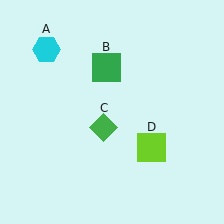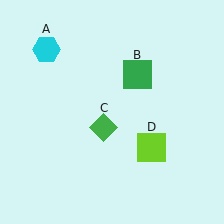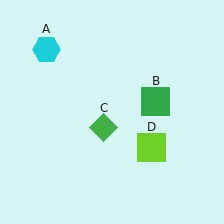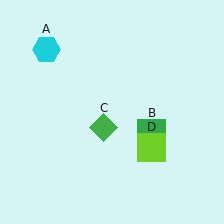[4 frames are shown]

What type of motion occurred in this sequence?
The green square (object B) rotated clockwise around the center of the scene.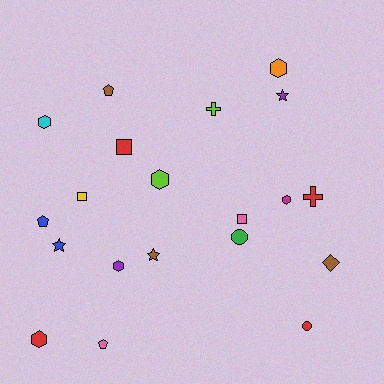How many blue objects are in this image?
There are 2 blue objects.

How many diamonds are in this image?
There is 1 diamond.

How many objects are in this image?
There are 20 objects.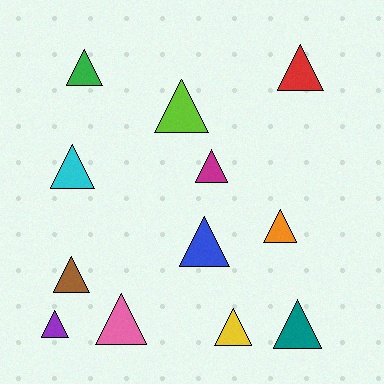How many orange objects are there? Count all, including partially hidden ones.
There is 1 orange object.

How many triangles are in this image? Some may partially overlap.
There are 12 triangles.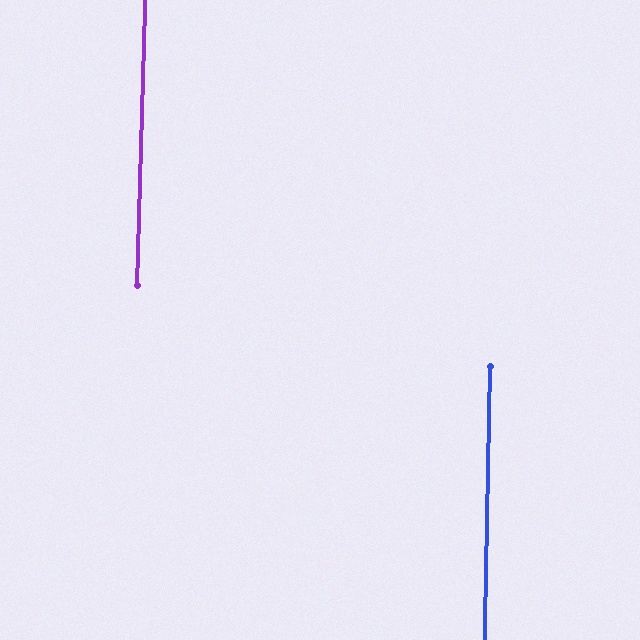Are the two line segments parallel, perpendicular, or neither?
Parallel — their directions differ by only 0.6°.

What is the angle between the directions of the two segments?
Approximately 1 degree.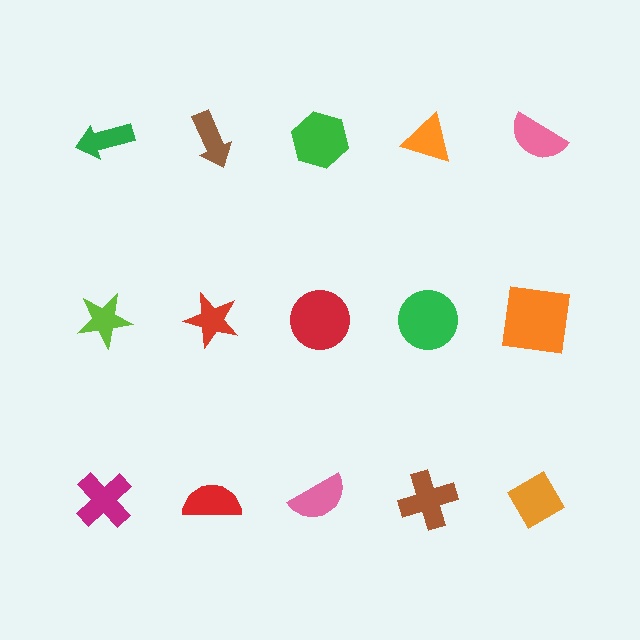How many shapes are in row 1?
5 shapes.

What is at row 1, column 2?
A brown arrow.